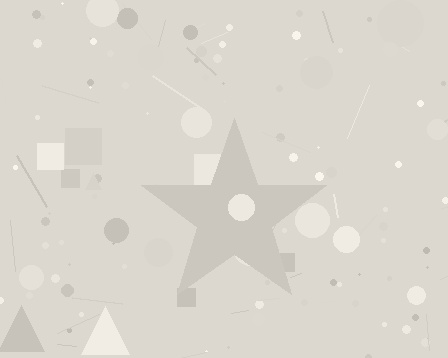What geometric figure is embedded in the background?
A star is embedded in the background.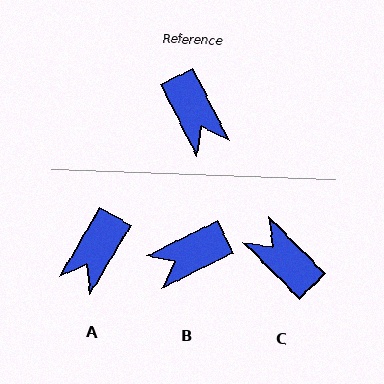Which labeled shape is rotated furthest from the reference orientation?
C, about 162 degrees away.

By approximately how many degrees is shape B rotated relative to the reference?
Approximately 90 degrees clockwise.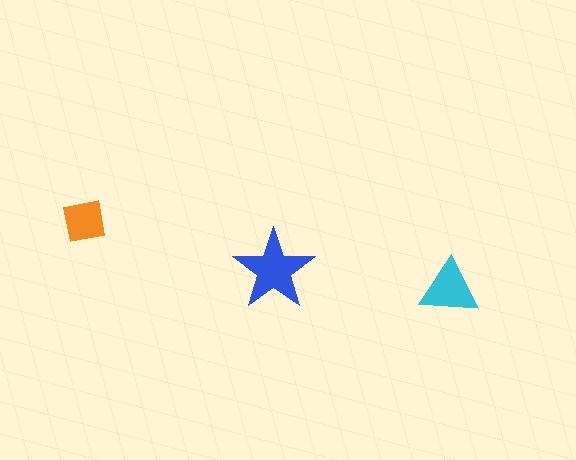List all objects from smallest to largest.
The orange square, the cyan triangle, the blue star.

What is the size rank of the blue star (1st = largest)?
1st.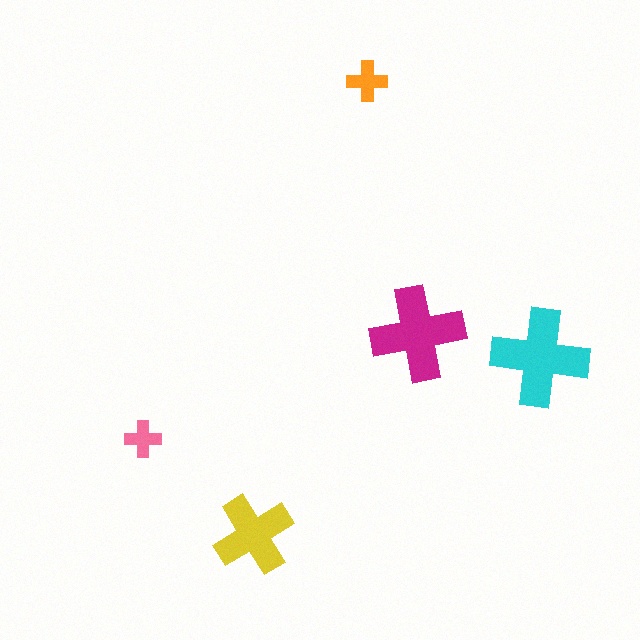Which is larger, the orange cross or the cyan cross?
The cyan one.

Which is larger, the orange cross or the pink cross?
The orange one.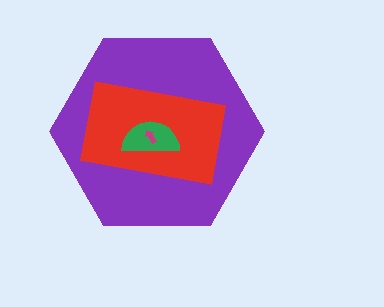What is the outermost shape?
The purple hexagon.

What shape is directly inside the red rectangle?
The green semicircle.